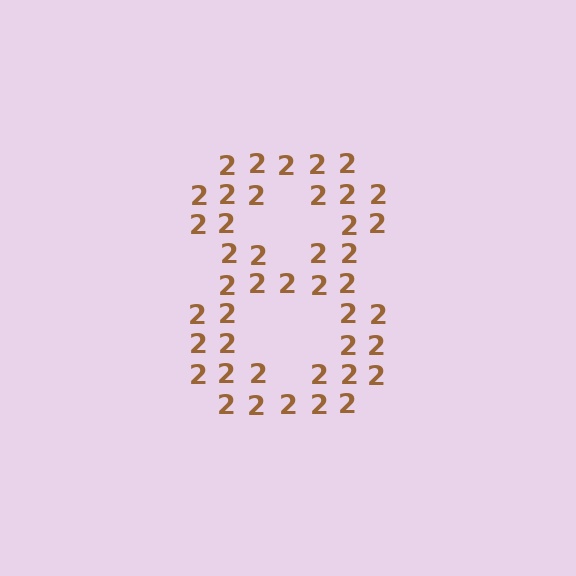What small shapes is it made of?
It is made of small digit 2's.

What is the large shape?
The large shape is the digit 8.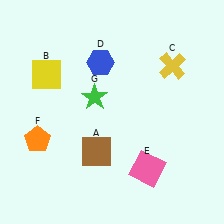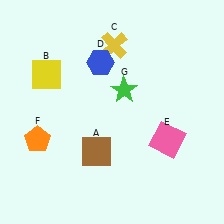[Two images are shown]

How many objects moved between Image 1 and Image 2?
3 objects moved between the two images.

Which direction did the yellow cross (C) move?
The yellow cross (C) moved left.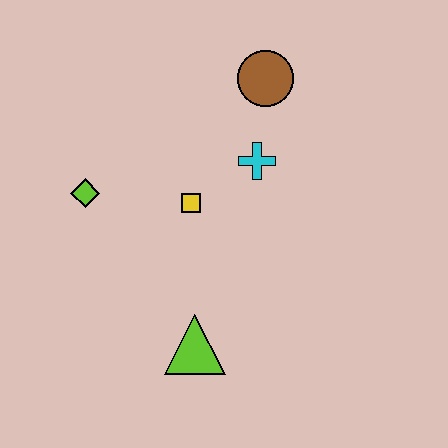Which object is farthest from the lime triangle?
The brown circle is farthest from the lime triangle.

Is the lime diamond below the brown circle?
Yes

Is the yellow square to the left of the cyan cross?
Yes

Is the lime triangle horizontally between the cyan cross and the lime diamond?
Yes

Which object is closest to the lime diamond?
The yellow square is closest to the lime diamond.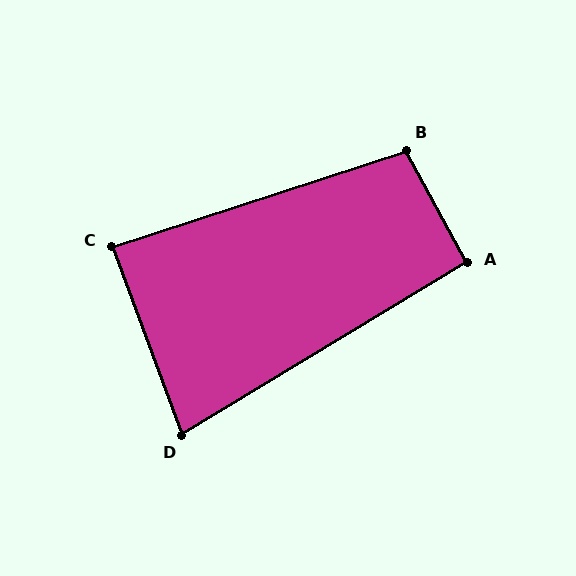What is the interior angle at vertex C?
Approximately 88 degrees (approximately right).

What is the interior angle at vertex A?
Approximately 92 degrees (approximately right).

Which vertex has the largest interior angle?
B, at approximately 101 degrees.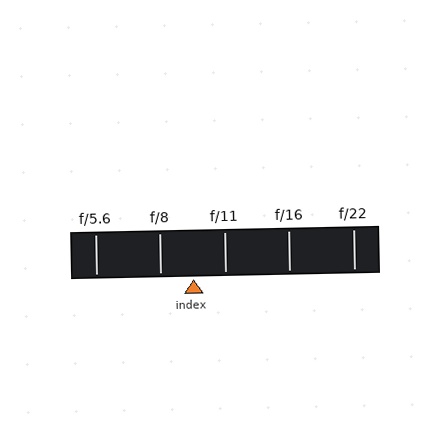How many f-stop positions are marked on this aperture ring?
There are 5 f-stop positions marked.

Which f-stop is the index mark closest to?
The index mark is closest to f/11.